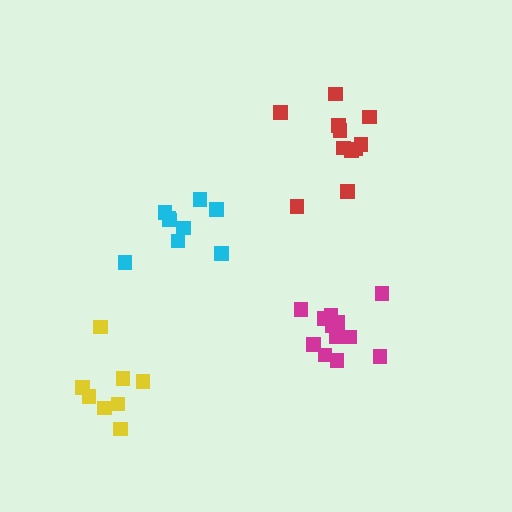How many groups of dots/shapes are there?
There are 4 groups.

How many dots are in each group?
Group 1: 13 dots, Group 2: 9 dots, Group 3: 8 dots, Group 4: 11 dots (41 total).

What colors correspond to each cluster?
The clusters are colored: magenta, cyan, yellow, red.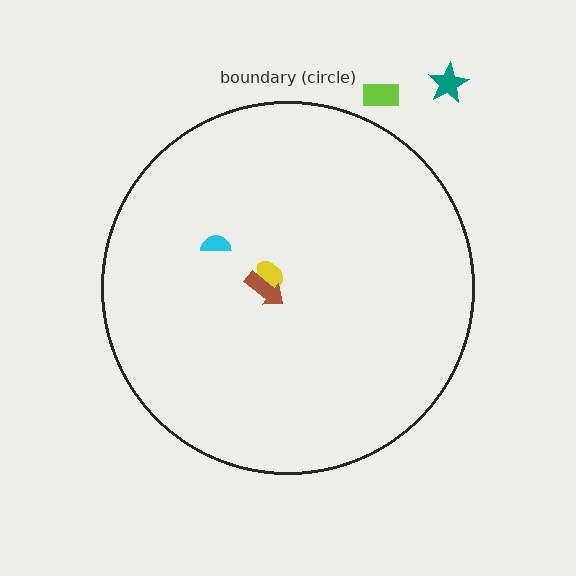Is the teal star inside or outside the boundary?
Outside.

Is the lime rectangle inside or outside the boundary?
Outside.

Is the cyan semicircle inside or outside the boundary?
Inside.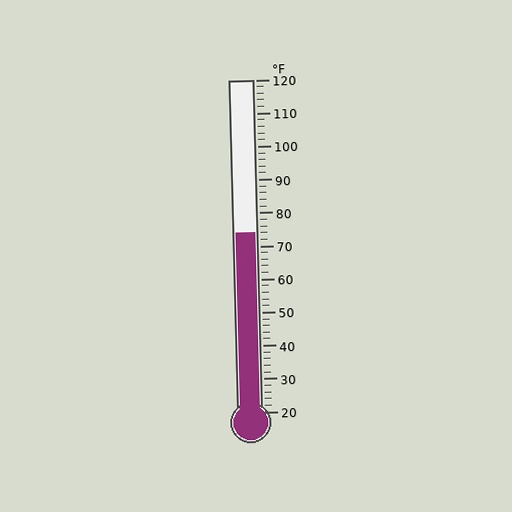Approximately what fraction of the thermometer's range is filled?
The thermometer is filled to approximately 55% of its range.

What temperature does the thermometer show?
The thermometer shows approximately 74°F.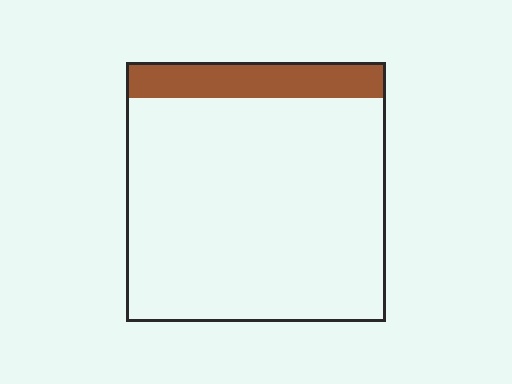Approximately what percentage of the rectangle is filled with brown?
Approximately 15%.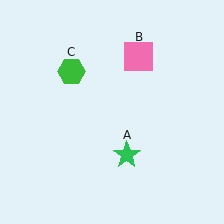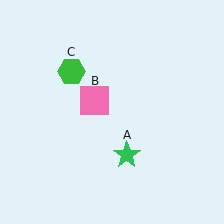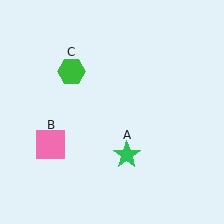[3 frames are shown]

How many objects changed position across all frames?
1 object changed position: pink square (object B).